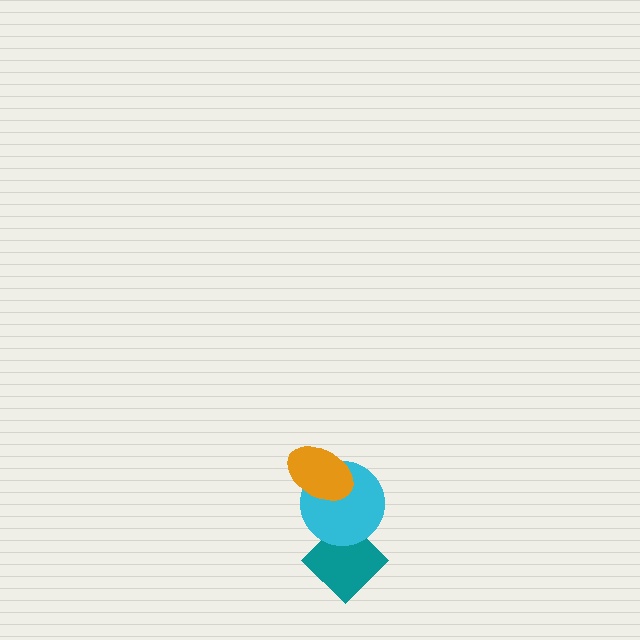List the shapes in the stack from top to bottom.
From top to bottom: the orange ellipse, the cyan circle, the teal diamond.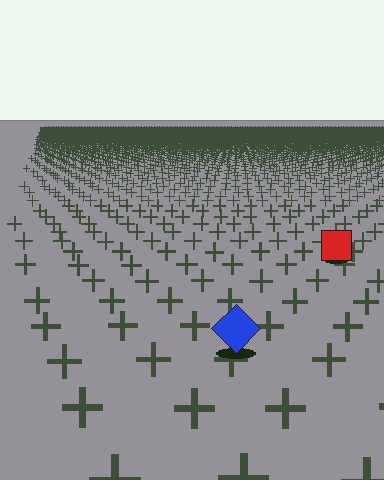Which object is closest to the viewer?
The blue diamond is closest. The texture marks near it are larger and more spread out.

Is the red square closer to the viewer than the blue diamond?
No. The blue diamond is closer — you can tell from the texture gradient: the ground texture is coarser near it.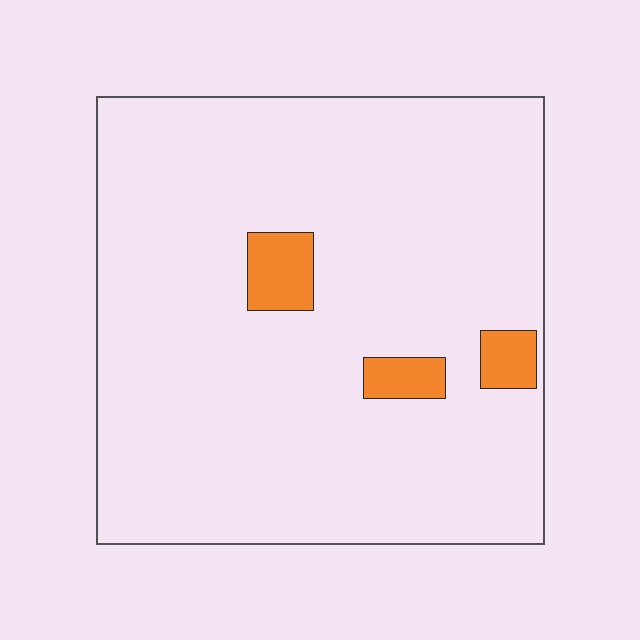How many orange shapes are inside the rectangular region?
3.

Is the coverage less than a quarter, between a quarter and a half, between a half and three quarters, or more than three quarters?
Less than a quarter.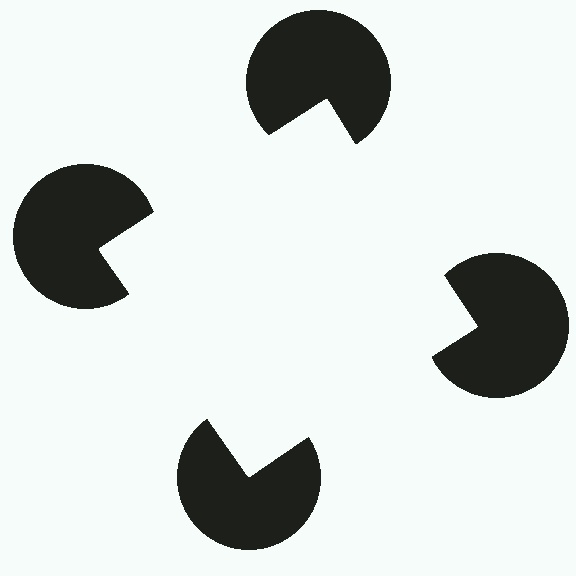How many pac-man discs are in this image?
There are 4 — one at each vertex of the illusory square.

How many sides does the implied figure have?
4 sides.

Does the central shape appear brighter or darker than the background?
It typically appears slightly brighter than the background, even though no actual brightness change is drawn.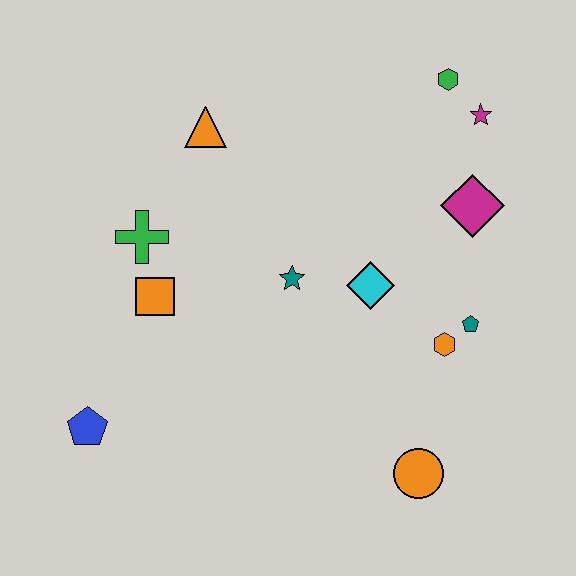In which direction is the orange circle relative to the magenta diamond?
The orange circle is below the magenta diamond.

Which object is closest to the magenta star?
The green hexagon is closest to the magenta star.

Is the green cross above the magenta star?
No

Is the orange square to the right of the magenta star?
No